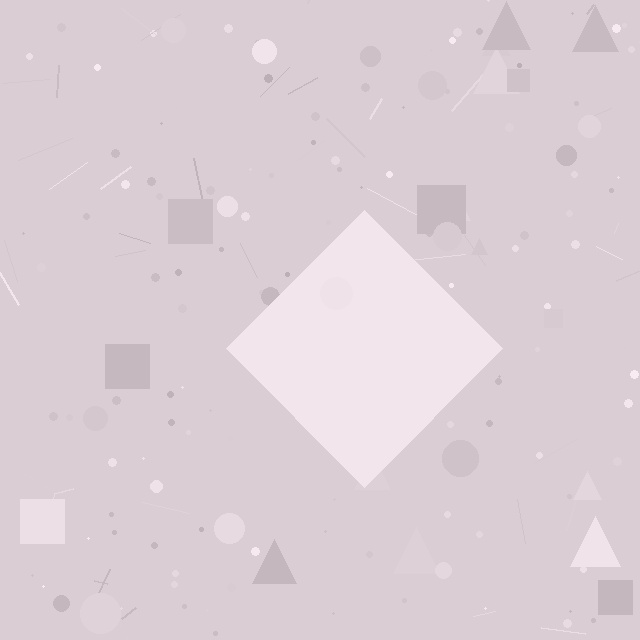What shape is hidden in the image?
A diamond is hidden in the image.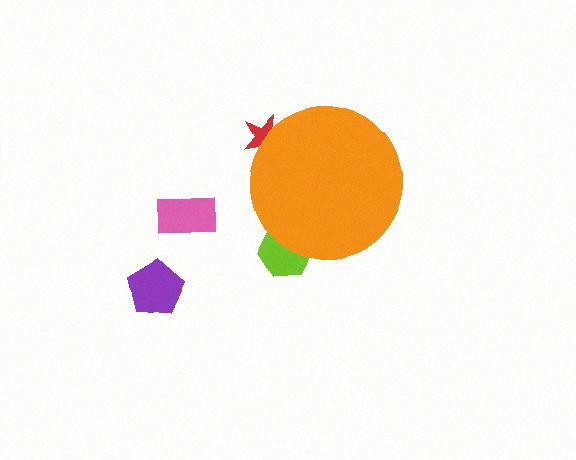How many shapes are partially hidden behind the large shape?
2 shapes are partially hidden.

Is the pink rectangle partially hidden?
No, the pink rectangle is fully visible.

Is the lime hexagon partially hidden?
Yes, the lime hexagon is partially hidden behind the orange circle.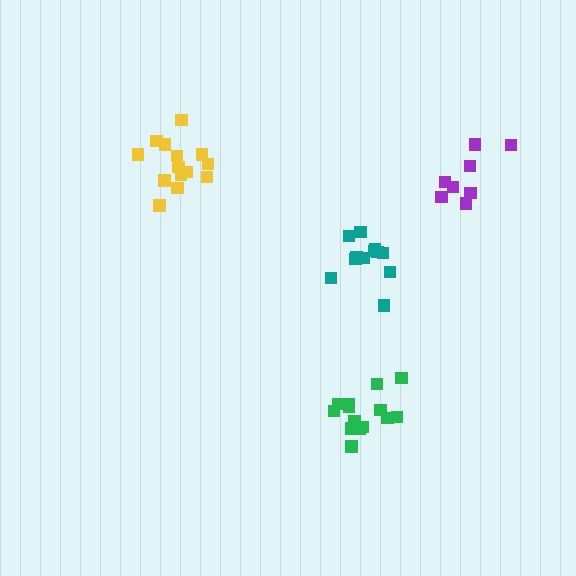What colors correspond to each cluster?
The clusters are colored: green, yellow, purple, teal.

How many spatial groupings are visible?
There are 4 spatial groupings.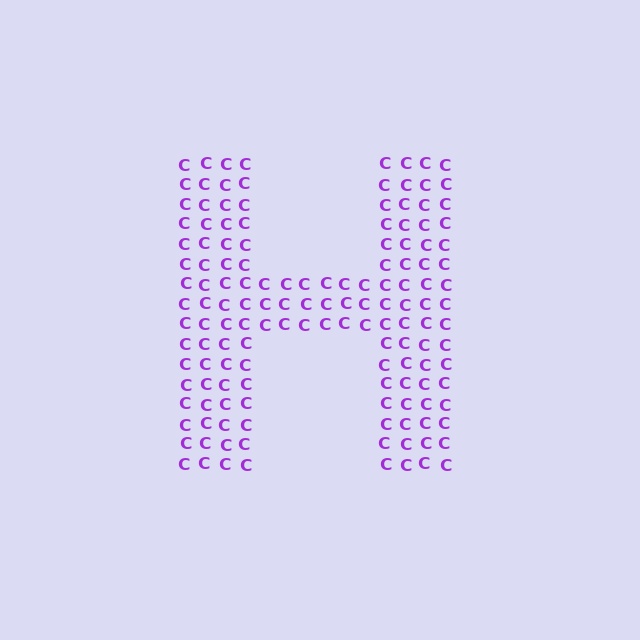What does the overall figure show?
The overall figure shows the letter H.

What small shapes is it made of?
It is made of small letter C's.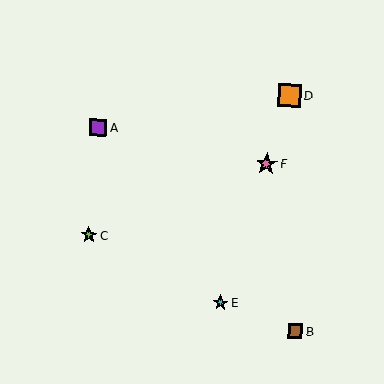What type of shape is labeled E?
Shape E is a cyan star.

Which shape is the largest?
The orange square (labeled D) is the largest.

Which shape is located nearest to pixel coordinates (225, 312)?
The cyan star (labeled E) at (220, 303) is nearest to that location.